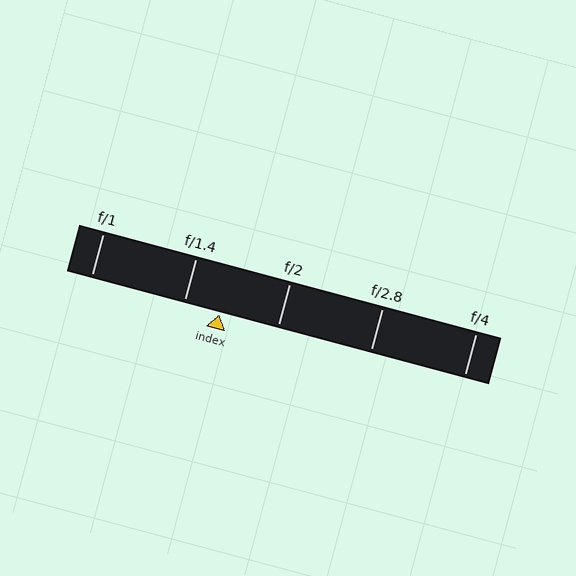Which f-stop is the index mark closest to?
The index mark is closest to f/1.4.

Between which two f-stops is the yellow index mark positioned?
The index mark is between f/1.4 and f/2.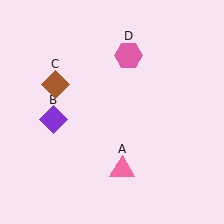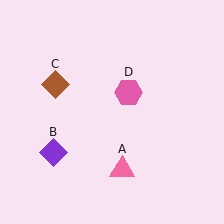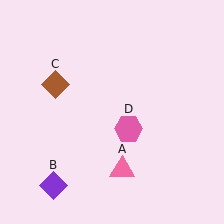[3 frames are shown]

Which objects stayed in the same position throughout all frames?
Pink triangle (object A) and brown diamond (object C) remained stationary.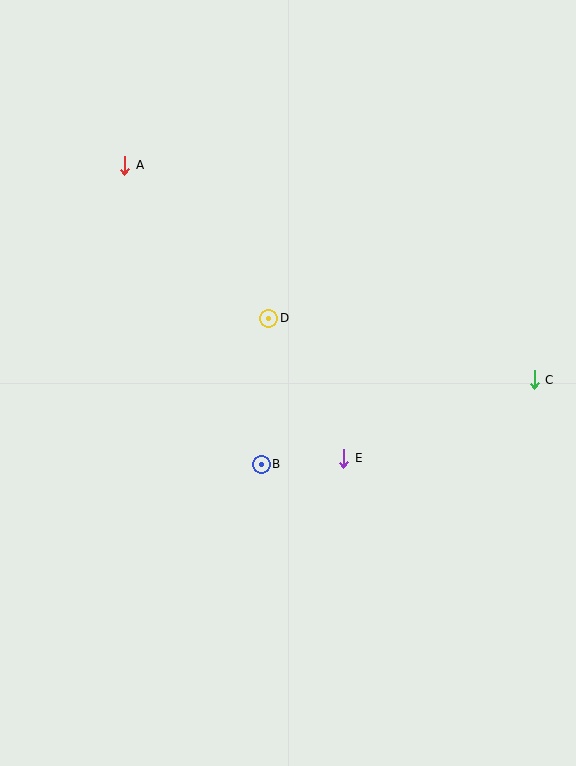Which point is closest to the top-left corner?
Point A is closest to the top-left corner.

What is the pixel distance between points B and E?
The distance between B and E is 83 pixels.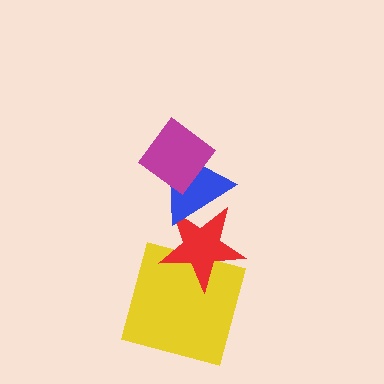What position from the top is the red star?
The red star is 3rd from the top.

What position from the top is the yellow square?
The yellow square is 4th from the top.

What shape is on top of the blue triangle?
The magenta diamond is on top of the blue triangle.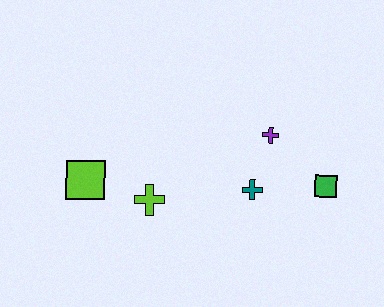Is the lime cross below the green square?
Yes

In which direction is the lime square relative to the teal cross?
The lime square is to the left of the teal cross.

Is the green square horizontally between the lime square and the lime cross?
No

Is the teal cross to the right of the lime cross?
Yes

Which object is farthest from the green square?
The lime square is farthest from the green square.